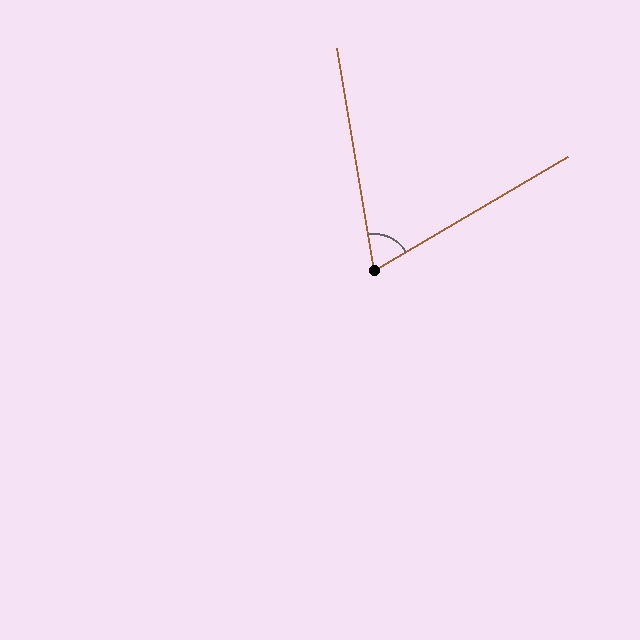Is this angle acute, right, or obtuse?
It is acute.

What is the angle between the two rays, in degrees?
Approximately 69 degrees.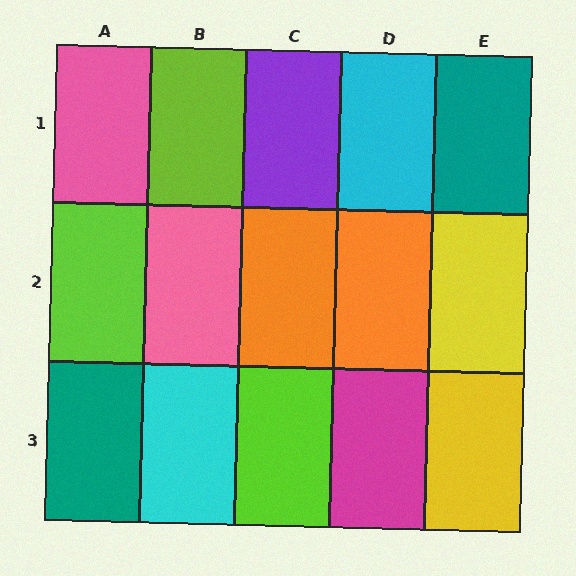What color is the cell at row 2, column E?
Yellow.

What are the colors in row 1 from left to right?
Pink, lime, purple, cyan, teal.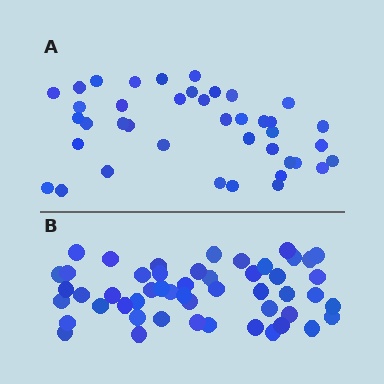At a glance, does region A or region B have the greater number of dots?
Region B (the bottom region) has more dots.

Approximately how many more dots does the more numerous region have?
Region B has roughly 12 or so more dots than region A.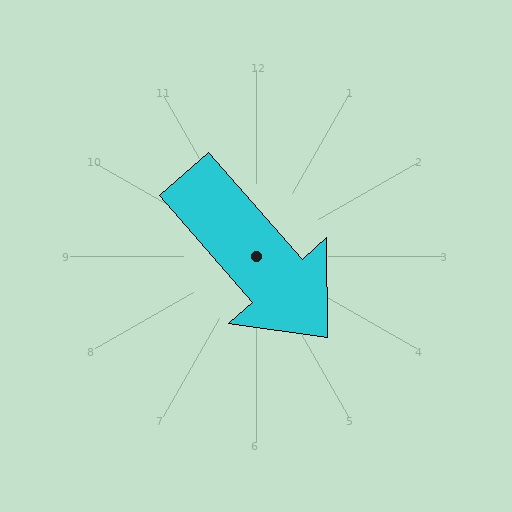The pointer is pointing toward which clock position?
Roughly 5 o'clock.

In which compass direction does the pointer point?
Southeast.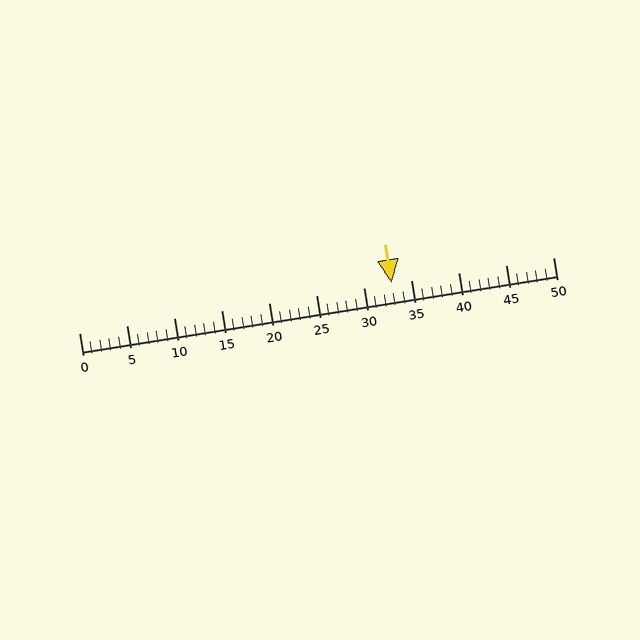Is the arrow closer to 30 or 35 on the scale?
The arrow is closer to 35.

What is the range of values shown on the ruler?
The ruler shows values from 0 to 50.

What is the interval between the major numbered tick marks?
The major tick marks are spaced 5 units apart.